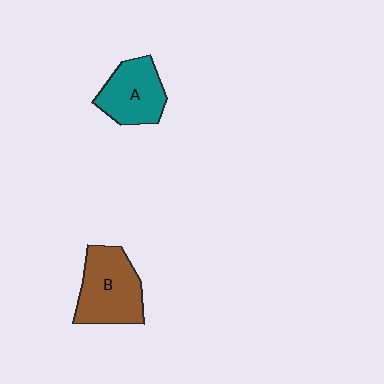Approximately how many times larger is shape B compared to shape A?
Approximately 1.2 times.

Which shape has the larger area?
Shape B (brown).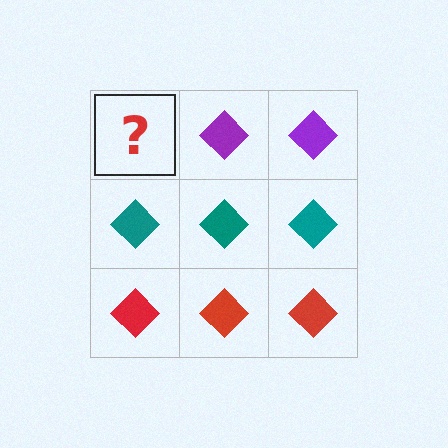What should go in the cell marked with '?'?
The missing cell should contain a purple diamond.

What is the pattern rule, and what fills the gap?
The rule is that each row has a consistent color. The gap should be filled with a purple diamond.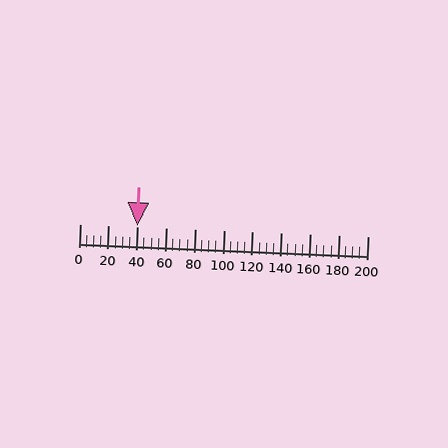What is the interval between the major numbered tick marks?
The major tick marks are spaced 20 units apart.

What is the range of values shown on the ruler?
The ruler shows values from 0 to 200.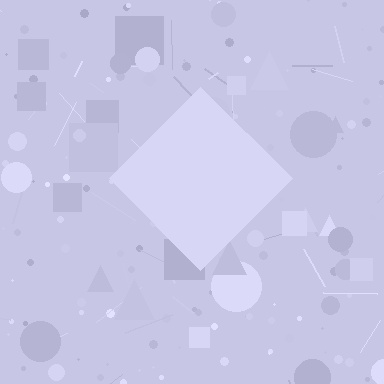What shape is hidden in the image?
A diamond is hidden in the image.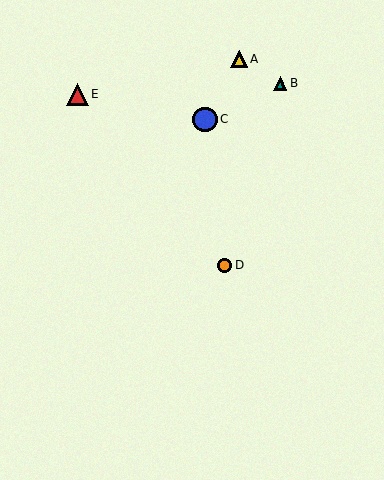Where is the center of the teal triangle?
The center of the teal triangle is at (280, 83).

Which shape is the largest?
The blue circle (labeled C) is the largest.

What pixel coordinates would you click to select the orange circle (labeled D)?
Click at (225, 265) to select the orange circle D.